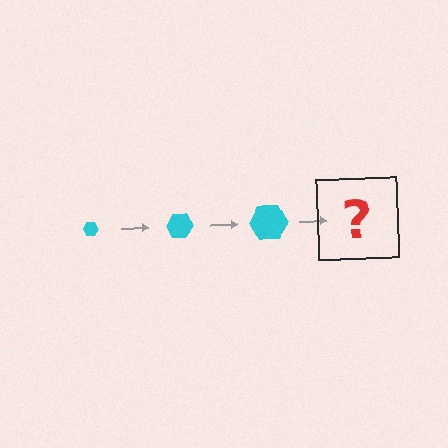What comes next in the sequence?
The next element should be a cyan hexagon, larger than the previous one.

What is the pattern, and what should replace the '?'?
The pattern is that the hexagon gets progressively larger each step. The '?' should be a cyan hexagon, larger than the previous one.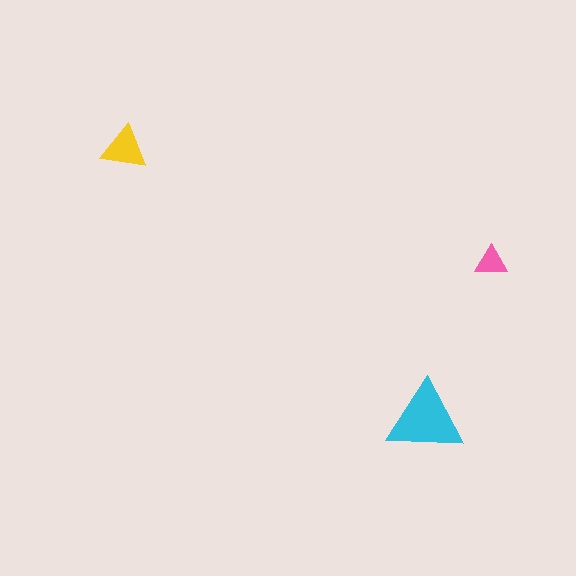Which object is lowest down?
The cyan triangle is bottommost.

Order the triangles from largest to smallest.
the cyan one, the yellow one, the pink one.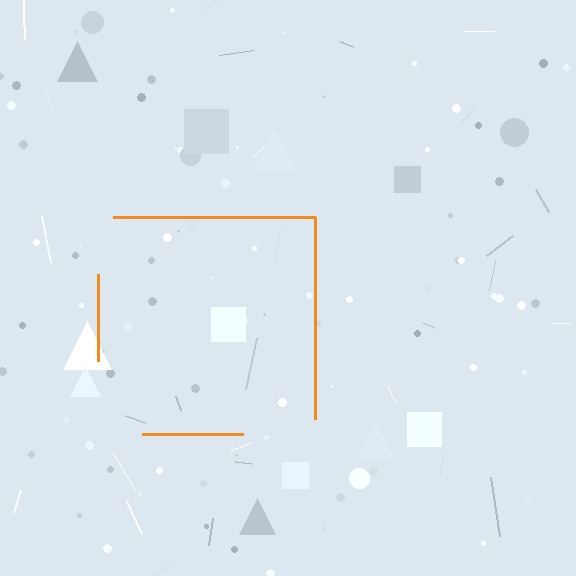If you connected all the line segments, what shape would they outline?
They would outline a square.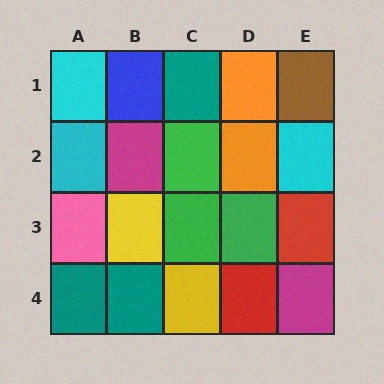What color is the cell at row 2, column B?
Magenta.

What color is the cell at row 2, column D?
Orange.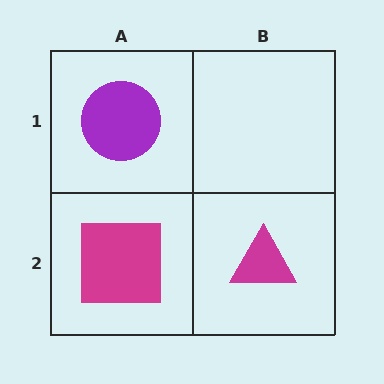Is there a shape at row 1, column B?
No, that cell is empty.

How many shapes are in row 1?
1 shape.